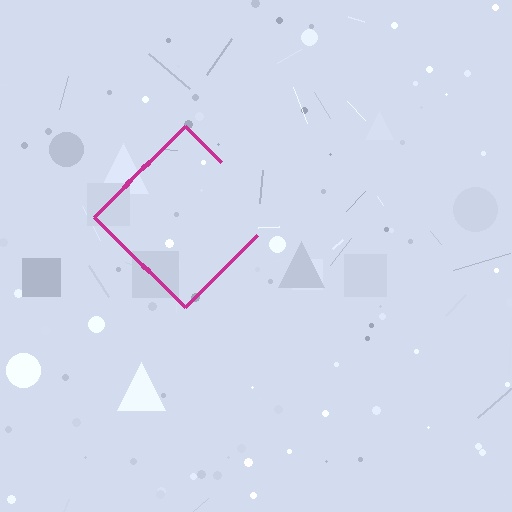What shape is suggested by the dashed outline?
The dashed outline suggests a diamond.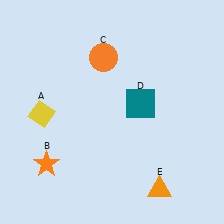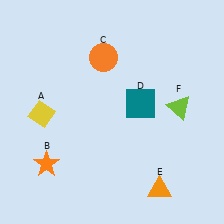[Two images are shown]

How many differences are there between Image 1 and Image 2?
There is 1 difference between the two images.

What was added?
A lime triangle (F) was added in Image 2.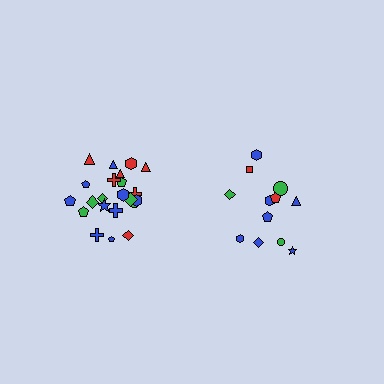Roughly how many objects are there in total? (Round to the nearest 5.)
Roughly 35 objects in total.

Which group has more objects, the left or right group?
The left group.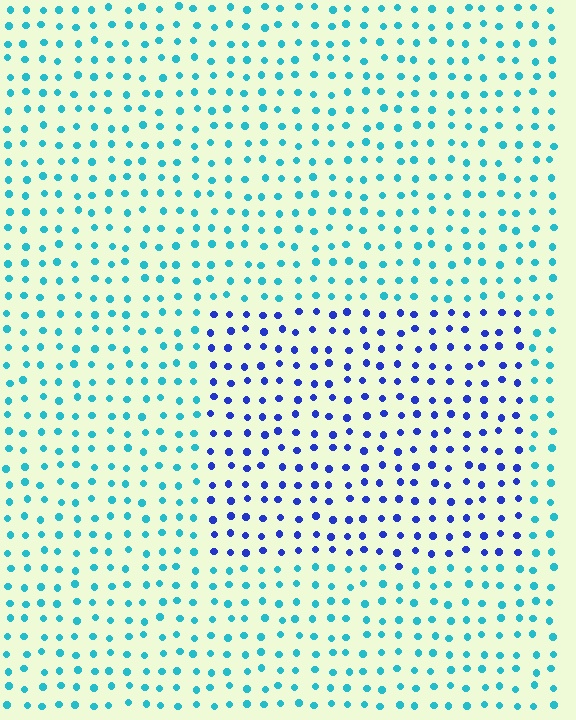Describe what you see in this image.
The image is filled with small cyan elements in a uniform arrangement. A rectangle-shaped region is visible where the elements are tinted to a slightly different hue, forming a subtle color boundary.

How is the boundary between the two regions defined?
The boundary is defined purely by a slight shift in hue (about 49 degrees). Spacing, size, and orientation are identical on both sides.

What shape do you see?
I see a rectangle.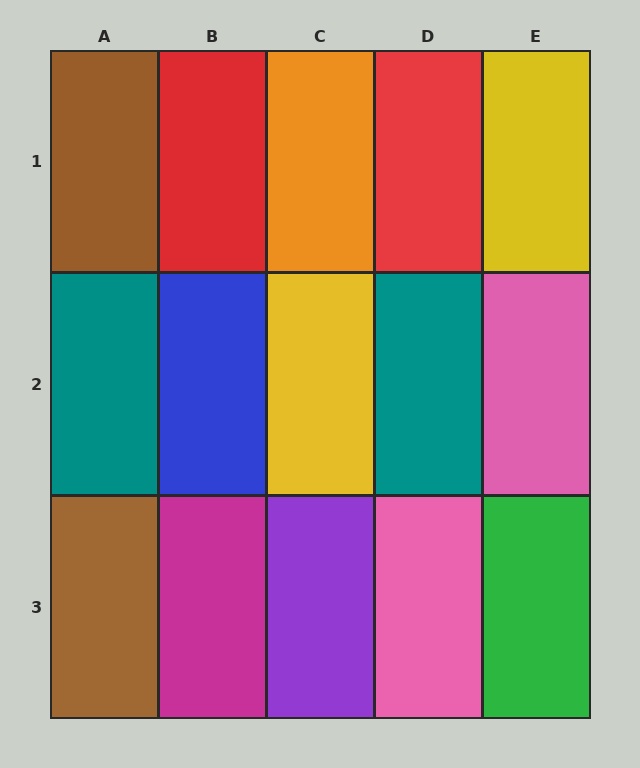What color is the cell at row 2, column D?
Teal.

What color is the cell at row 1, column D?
Red.